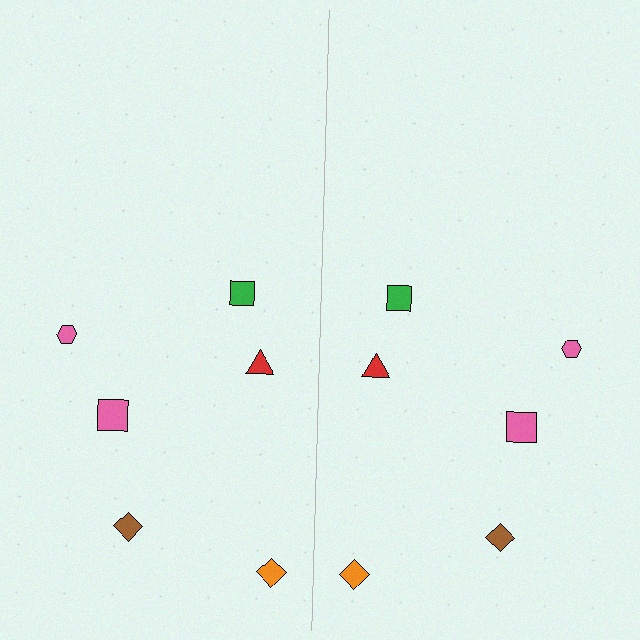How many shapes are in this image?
There are 12 shapes in this image.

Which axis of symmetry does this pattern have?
The pattern has a vertical axis of symmetry running through the center of the image.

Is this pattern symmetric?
Yes, this pattern has bilateral (reflection) symmetry.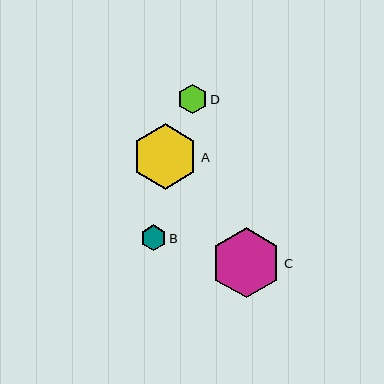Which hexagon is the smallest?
Hexagon B is the smallest with a size of approximately 26 pixels.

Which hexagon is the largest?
Hexagon C is the largest with a size of approximately 70 pixels.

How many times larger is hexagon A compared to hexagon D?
Hexagon A is approximately 2.2 times the size of hexagon D.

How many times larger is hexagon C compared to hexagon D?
Hexagon C is approximately 2.4 times the size of hexagon D.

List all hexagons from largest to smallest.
From largest to smallest: C, A, D, B.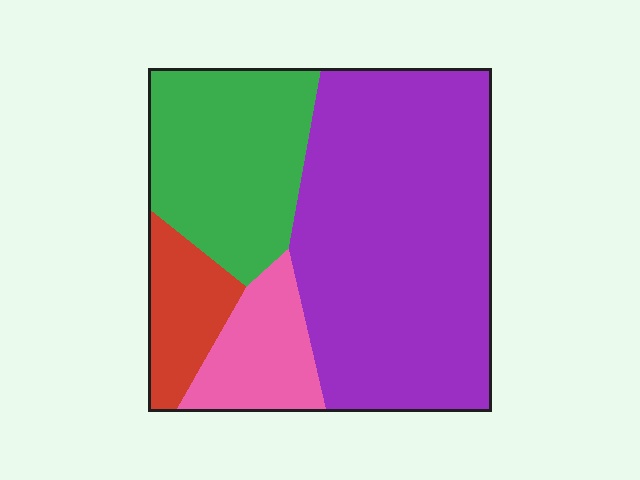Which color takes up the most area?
Purple, at roughly 55%.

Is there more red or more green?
Green.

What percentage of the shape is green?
Green covers 25% of the shape.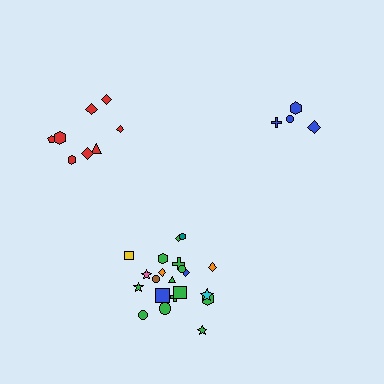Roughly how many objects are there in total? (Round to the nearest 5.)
Roughly 35 objects in total.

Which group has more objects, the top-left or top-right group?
The top-left group.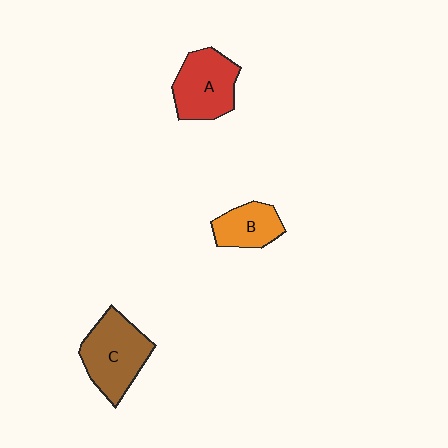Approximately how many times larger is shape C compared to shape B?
Approximately 1.6 times.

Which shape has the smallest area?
Shape B (orange).